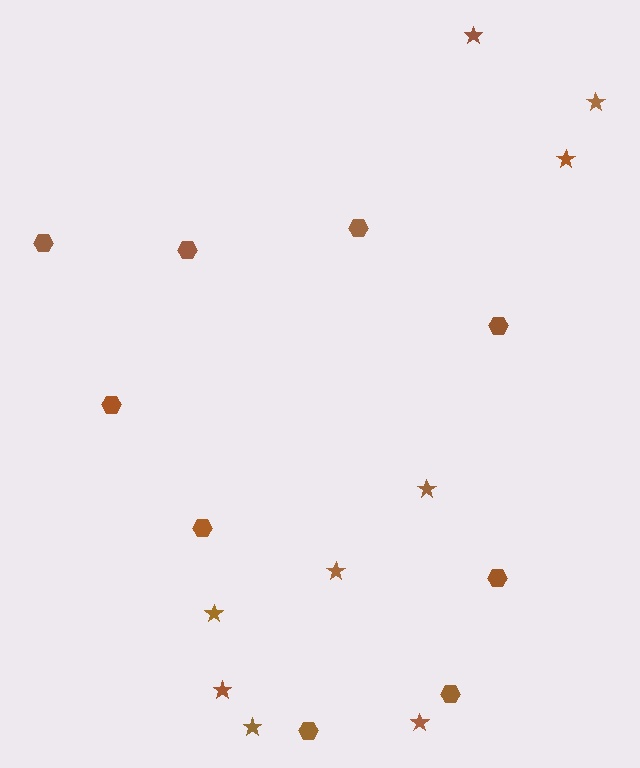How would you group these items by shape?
There are 2 groups: one group of stars (9) and one group of hexagons (9).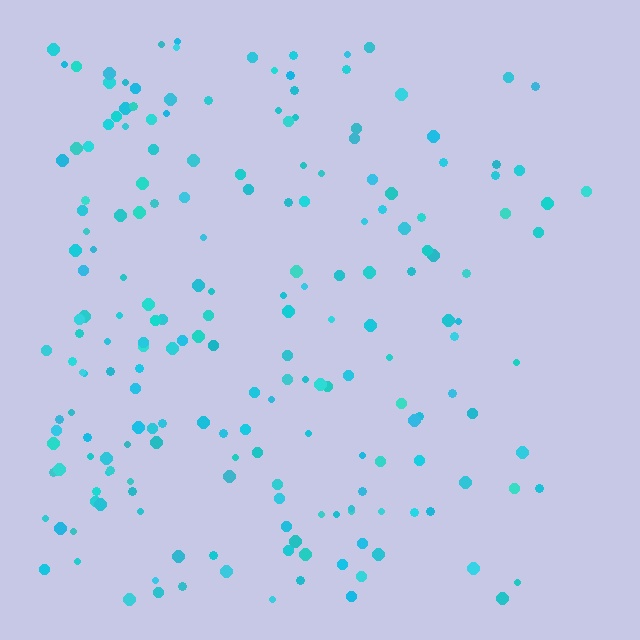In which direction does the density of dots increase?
From right to left, with the left side densest.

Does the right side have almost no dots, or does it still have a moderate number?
Still a moderate number, just noticeably fewer than the left.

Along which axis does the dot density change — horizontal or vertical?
Horizontal.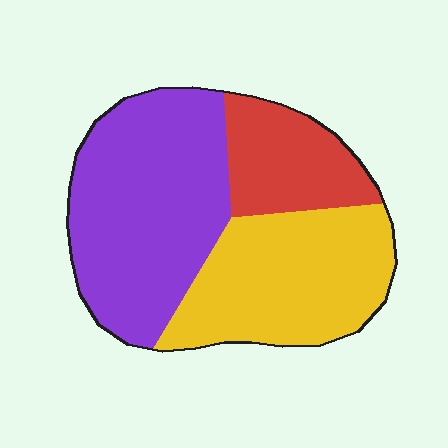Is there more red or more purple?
Purple.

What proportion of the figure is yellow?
Yellow takes up between a quarter and a half of the figure.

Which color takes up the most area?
Purple, at roughly 45%.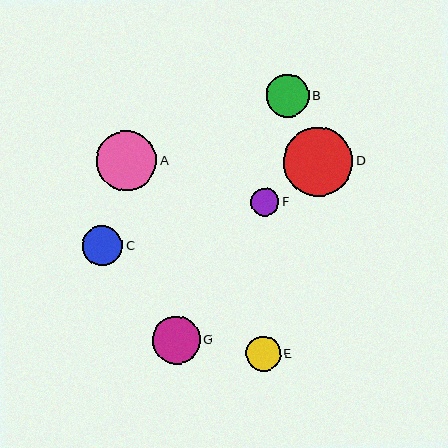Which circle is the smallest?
Circle F is the smallest with a size of approximately 28 pixels.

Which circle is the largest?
Circle D is the largest with a size of approximately 69 pixels.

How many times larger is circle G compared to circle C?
Circle G is approximately 1.2 times the size of circle C.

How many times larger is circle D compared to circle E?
Circle D is approximately 2.0 times the size of circle E.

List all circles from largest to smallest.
From largest to smallest: D, A, G, B, C, E, F.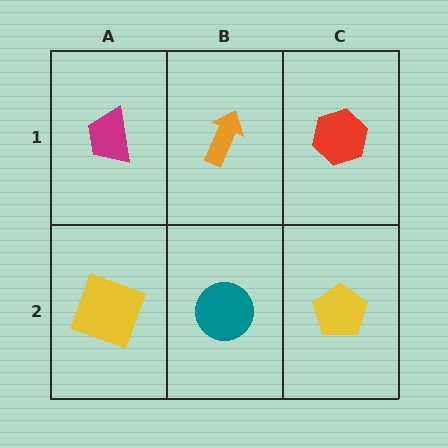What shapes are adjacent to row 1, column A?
A yellow square (row 2, column A), an orange arrow (row 1, column B).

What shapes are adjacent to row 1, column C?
A yellow pentagon (row 2, column C), an orange arrow (row 1, column B).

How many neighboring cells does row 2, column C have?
2.